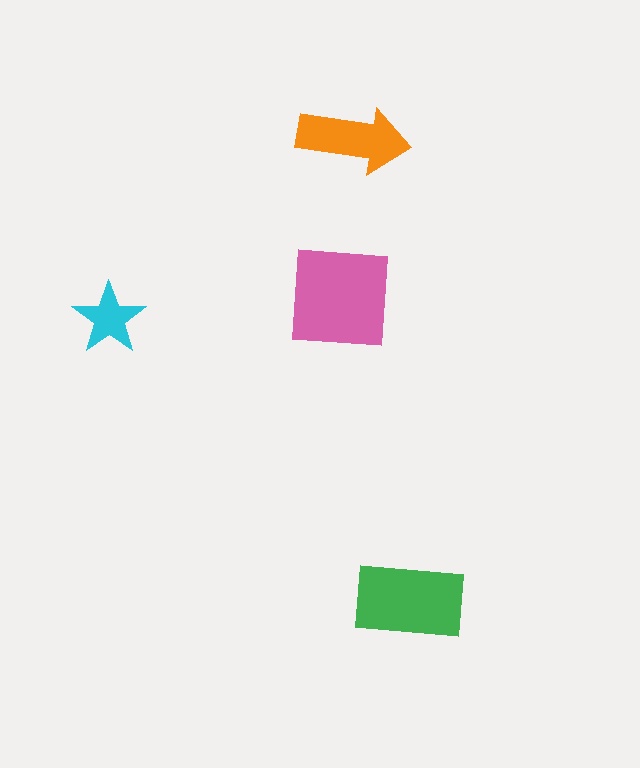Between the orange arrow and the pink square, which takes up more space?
The pink square.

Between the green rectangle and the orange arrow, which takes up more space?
The green rectangle.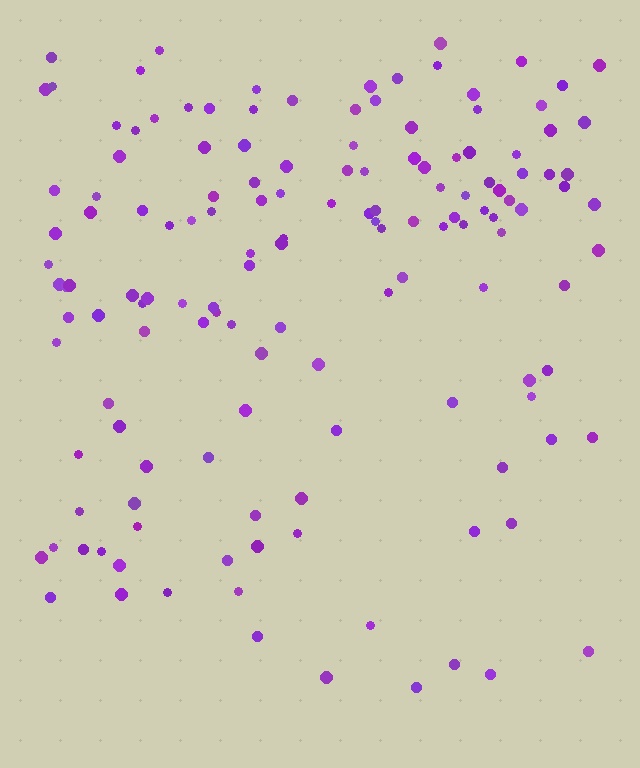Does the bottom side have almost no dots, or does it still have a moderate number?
Still a moderate number, just noticeably fewer than the top.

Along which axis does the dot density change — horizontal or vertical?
Vertical.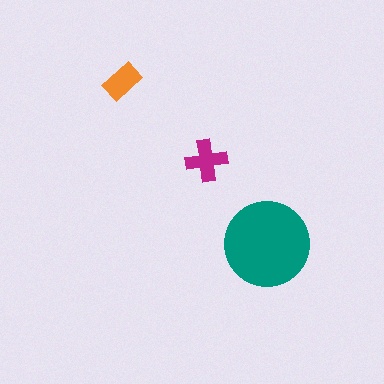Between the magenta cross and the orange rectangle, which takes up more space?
The magenta cross.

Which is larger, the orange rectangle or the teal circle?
The teal circle.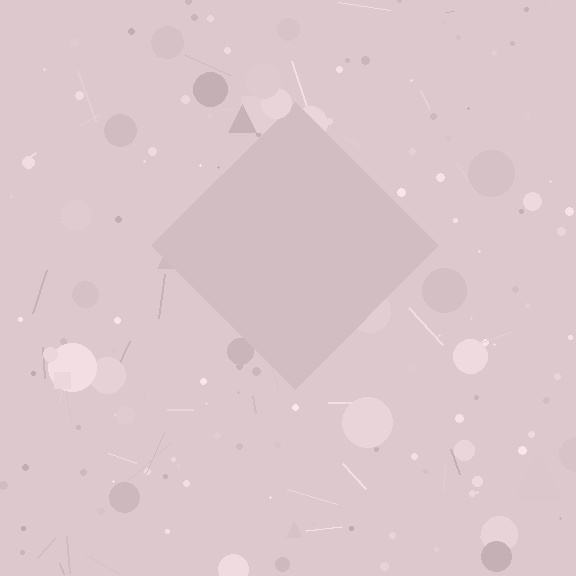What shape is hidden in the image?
A diamond is hidden in the image.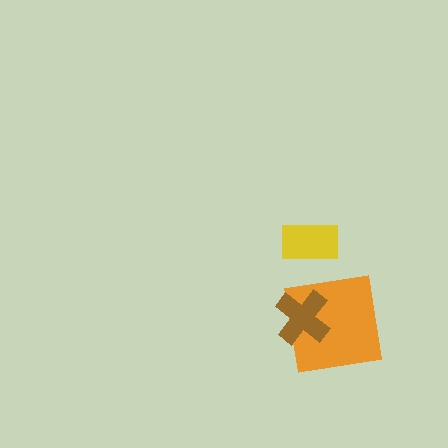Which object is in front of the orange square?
The brown cross is in front of the orange square.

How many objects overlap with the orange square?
1 object overlaps with the orange square.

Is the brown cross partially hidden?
No, no other shape covers it.